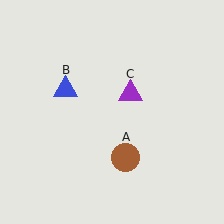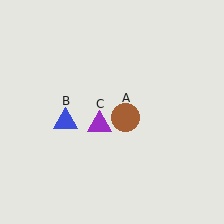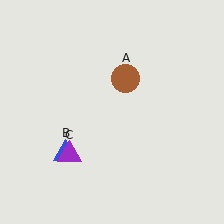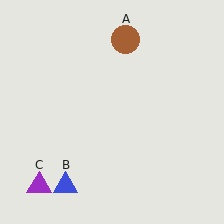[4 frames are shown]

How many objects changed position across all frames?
3 objects changed position: brown circle (object A), blue triangle (object B), purple triangle (object C).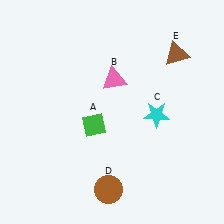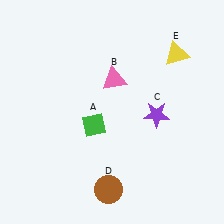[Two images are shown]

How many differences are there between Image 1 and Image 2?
There are 2 differences between the two images.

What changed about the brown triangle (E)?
In Image 1, E is brown. In Image 2, it changed to yellow.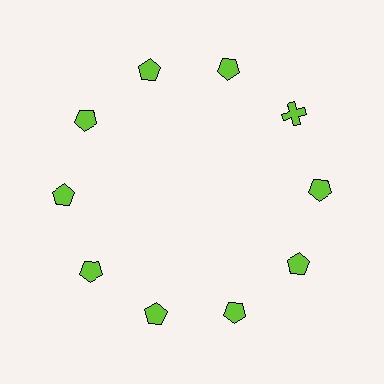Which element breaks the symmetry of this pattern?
The lime cross at roughly the 2 o'clock position breaks the symmetry. All other shapes are lime pentagons.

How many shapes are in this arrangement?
There are 10 shapes arranged in a ring pattern.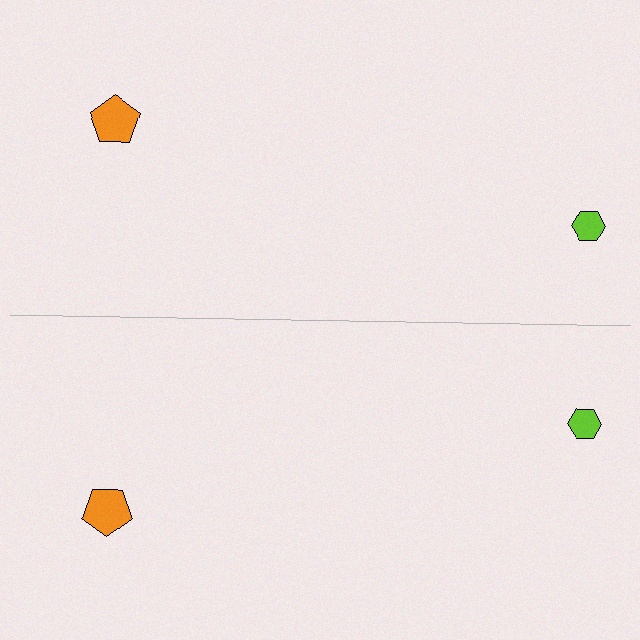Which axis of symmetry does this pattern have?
The pattern has a horizontal axis of symmetry running through the center of the image.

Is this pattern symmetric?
Yes, this pattern has bilateral (reflection) symmetry.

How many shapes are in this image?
There are 4 shapes in this image.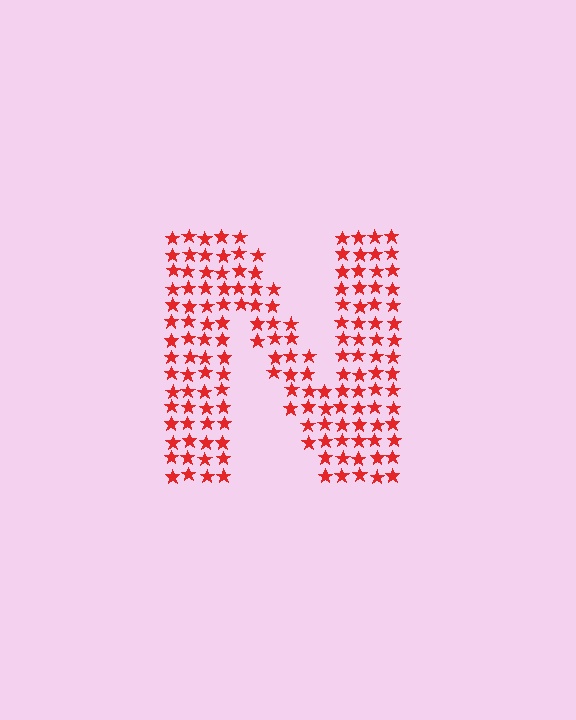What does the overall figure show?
The overall figure shows the letter N.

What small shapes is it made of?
It is made of small stars.